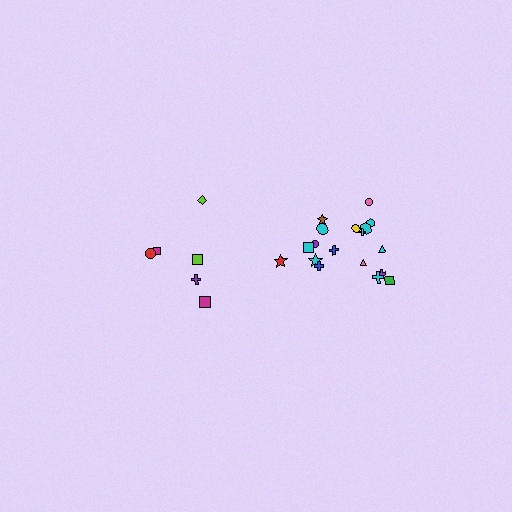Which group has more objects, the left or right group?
The right group.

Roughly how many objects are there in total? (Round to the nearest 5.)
Roughly 25 objects in total.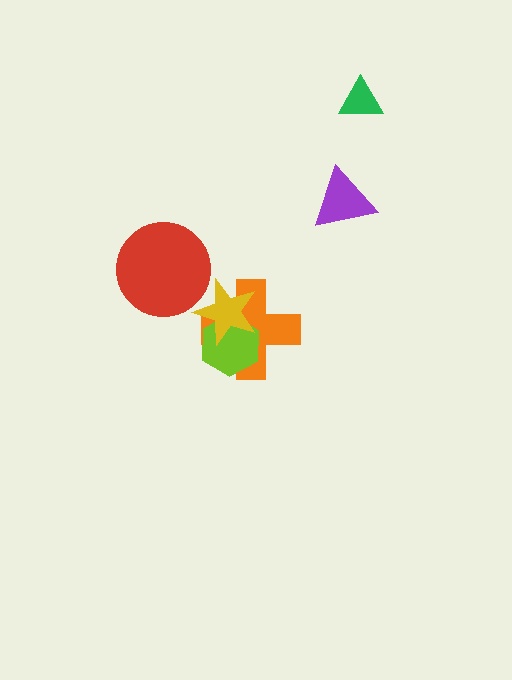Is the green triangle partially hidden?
No, no other shape covers it.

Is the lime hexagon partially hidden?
Yes, it is partially covered by another shape.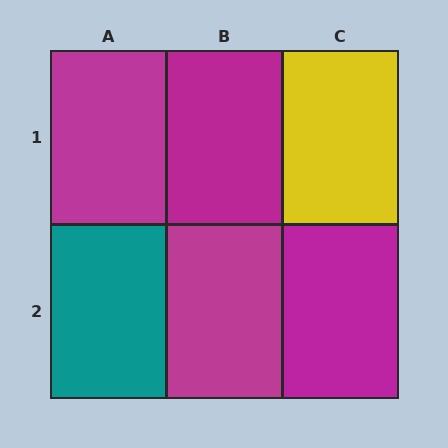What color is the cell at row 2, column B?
Magenta.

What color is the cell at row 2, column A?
Teal.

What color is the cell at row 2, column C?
Magenta.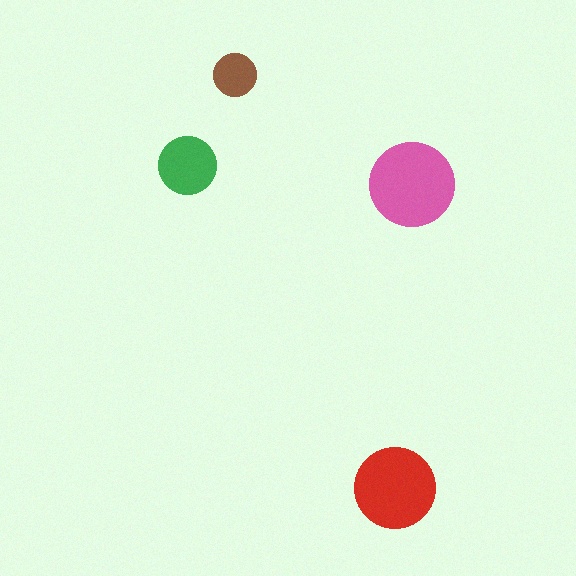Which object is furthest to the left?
The green circle is leftmost.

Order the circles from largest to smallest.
the pink one, the red one, the green one, the brown one.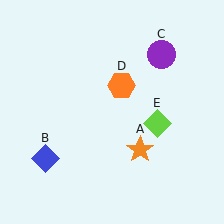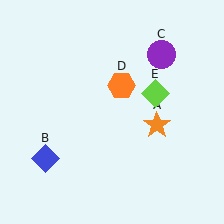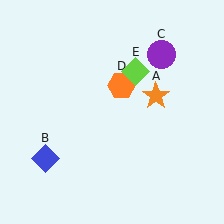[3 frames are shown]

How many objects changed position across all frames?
2 objects changed position: orange star (object A), lime diamond (object E).